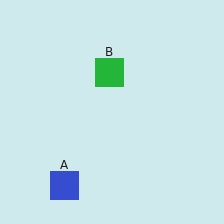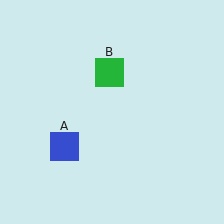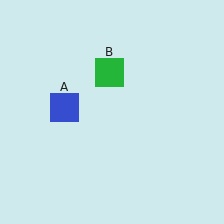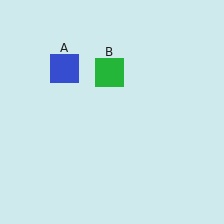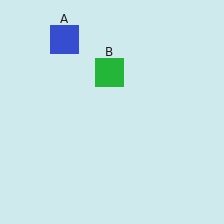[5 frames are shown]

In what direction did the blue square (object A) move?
The blue square (object A) moved up.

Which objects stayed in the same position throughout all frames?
Green square (object B) remained stationary.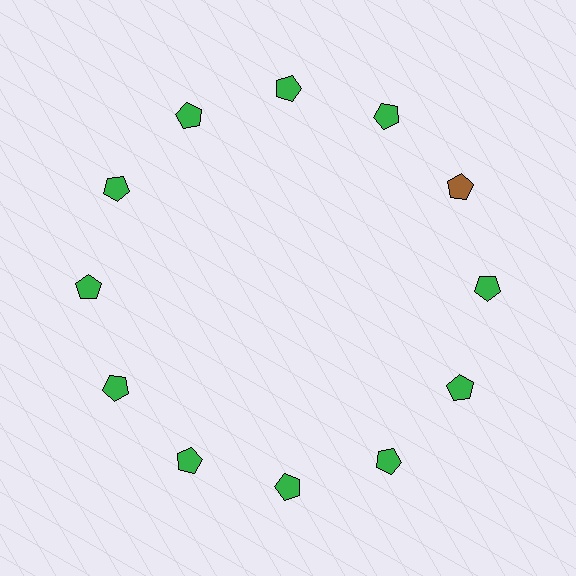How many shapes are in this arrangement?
There are 12 shapes arranged in a ring pattern.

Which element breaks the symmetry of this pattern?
The brown pentagon at roughly the 2 o'clock position breaks the symmetry. All other shapes are green pentagons.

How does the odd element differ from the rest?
It has a different color: brown instead of green.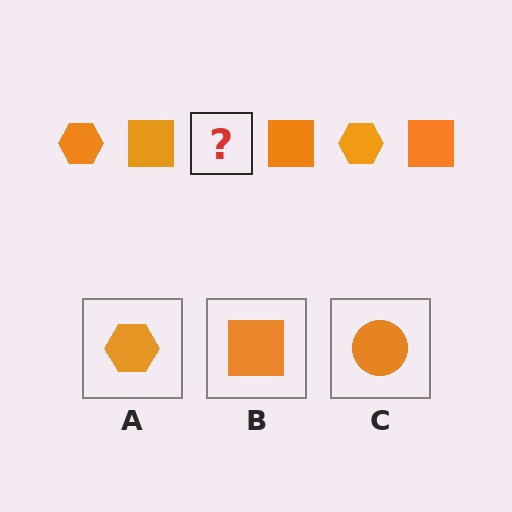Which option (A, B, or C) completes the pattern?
A.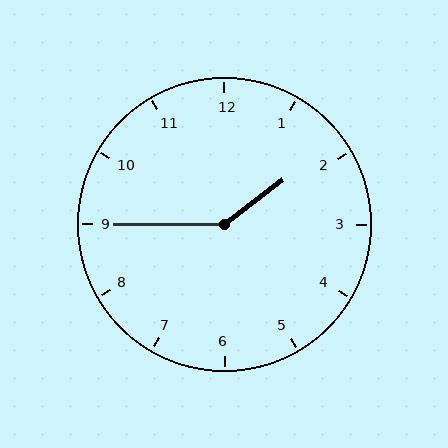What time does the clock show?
1:45.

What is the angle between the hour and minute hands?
Approximately 142 degrees.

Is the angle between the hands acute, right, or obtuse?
It is obtuse.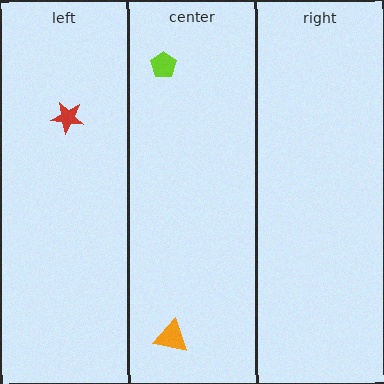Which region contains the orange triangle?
The center region.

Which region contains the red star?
The left region.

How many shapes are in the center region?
2.